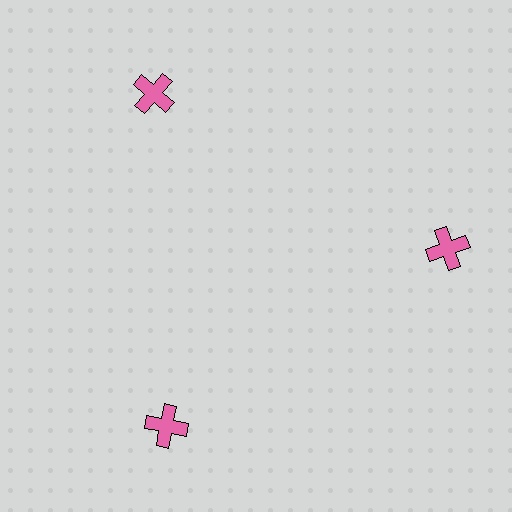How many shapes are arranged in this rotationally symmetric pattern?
There are 3 shapes, arranged in 3 groups of 1.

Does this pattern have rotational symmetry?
Yes, this pattern has 3-fold rotational symmetry. It looks the same after rotating 120 degrees around the center.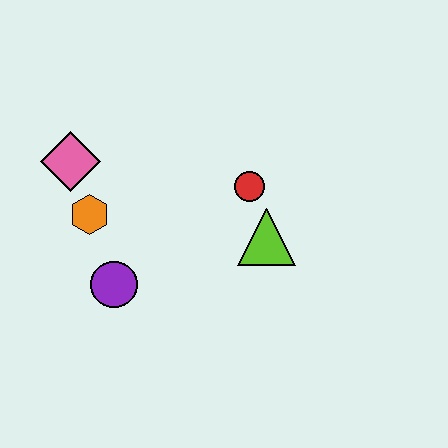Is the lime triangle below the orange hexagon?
Yes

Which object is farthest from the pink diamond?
The lime triangle is farthest from the pink diamond.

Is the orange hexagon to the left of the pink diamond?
No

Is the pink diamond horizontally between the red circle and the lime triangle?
No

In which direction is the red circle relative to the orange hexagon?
The red circle is to the right of the orange hexagon.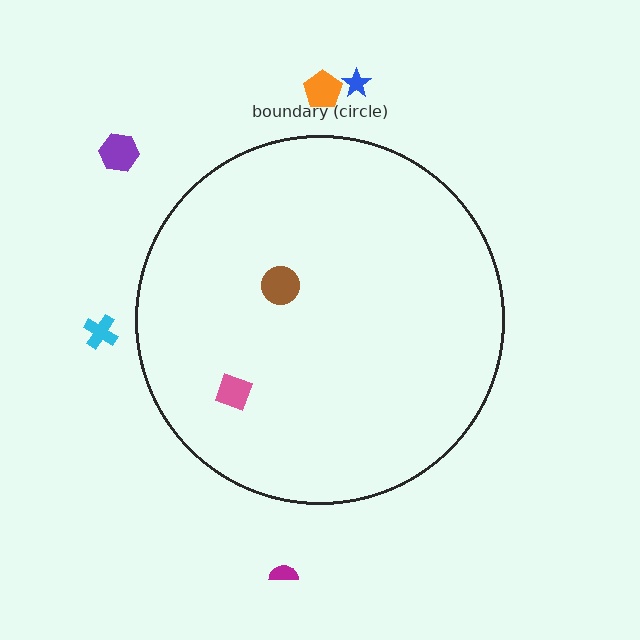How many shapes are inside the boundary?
2 inside, 5 outside.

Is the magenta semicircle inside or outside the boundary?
Outside.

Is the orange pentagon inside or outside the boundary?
Outside.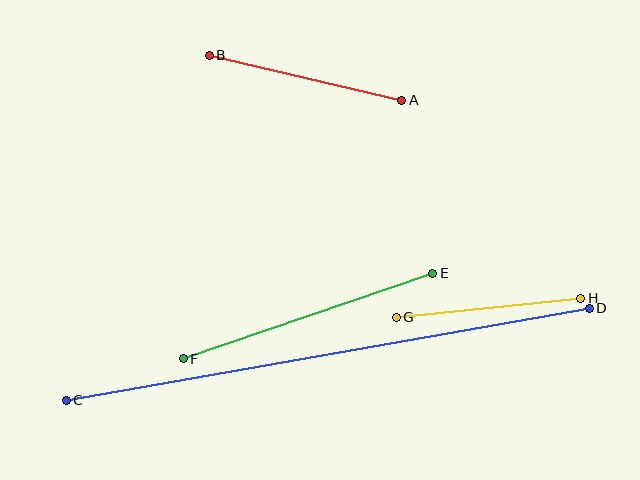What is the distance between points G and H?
The distance is approximately 186 pixels.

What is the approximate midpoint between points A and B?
The midpoint is at approximately (306, 78) pixels.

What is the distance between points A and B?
The distance is approximately 198 pixels.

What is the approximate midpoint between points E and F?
The midpoint is at approximately (308, 316) pixels.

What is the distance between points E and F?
The distance is approximately 264 pixels.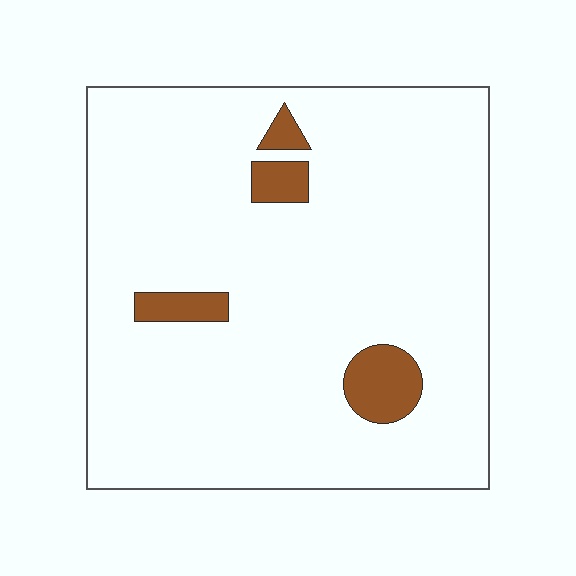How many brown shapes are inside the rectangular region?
4.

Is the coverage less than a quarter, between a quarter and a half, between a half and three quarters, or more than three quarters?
Less than a quarter.